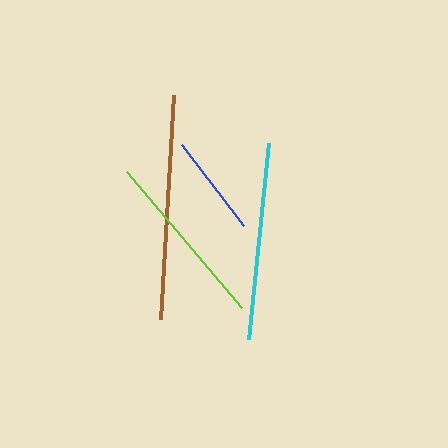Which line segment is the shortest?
The blue line is the shortest at approximately 101 pixels.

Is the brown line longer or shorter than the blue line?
The brown line is longer than the blue line.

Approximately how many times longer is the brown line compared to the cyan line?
The brown line is approximately 1.1 times the length of the cyan line.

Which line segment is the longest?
The brown line is the longest at approximately 225 pixels.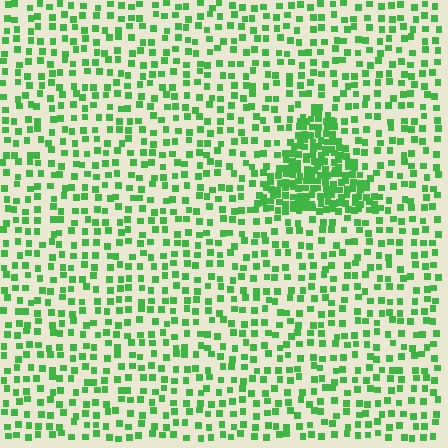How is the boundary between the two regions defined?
The boundary is defined by a change in element density (approximately 2.7x ratio). All elements are the same color, size, and shape.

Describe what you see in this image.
The image contains small green elements arranged at two different densities. A triangle-shaped region is visible where the elements are more densely packed than the surrounding area.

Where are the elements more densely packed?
The elements are more densely packed inside the triangle boundary.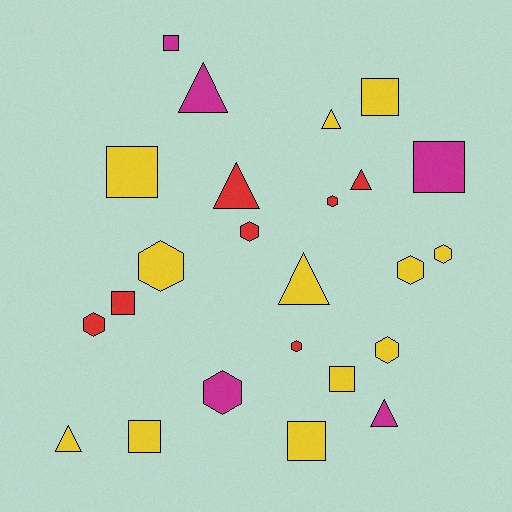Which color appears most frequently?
Yellow, with 12 objects.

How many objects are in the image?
There are 24 objects.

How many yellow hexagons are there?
There are 4 yellow hexagons.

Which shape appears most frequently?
Hexagon, with 9 objects.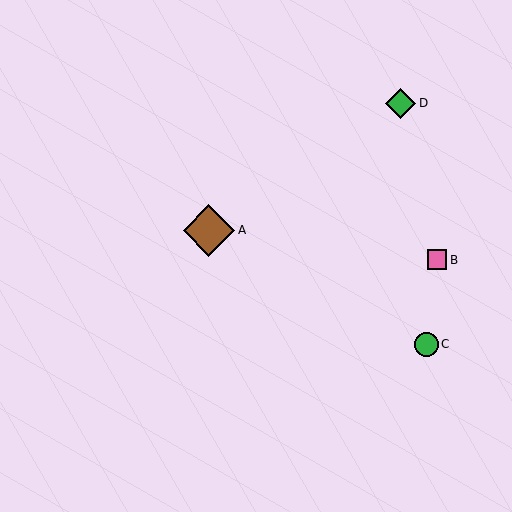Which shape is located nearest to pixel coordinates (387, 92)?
The green diamond (labeled D) at (400, 103) is nearest to that location.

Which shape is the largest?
The brown diamond (labeled A) is the largest.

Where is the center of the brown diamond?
The center of the brown diamond is at (209, 230).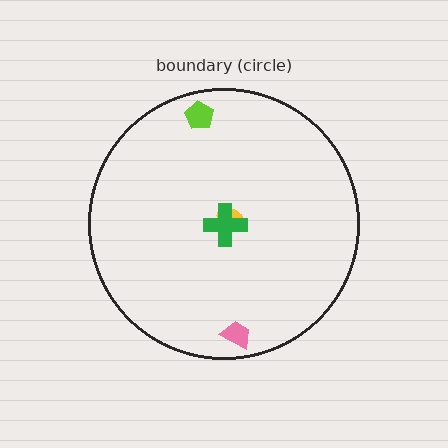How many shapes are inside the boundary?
4 inside, 0 outside.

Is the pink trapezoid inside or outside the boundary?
Inside.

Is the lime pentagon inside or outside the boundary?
Inside.